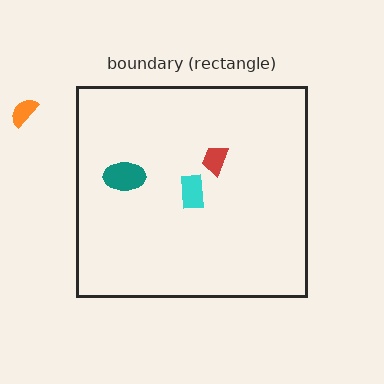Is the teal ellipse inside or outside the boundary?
Inside.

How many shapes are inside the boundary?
3 inside, 1 outside.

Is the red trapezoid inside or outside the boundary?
Inside.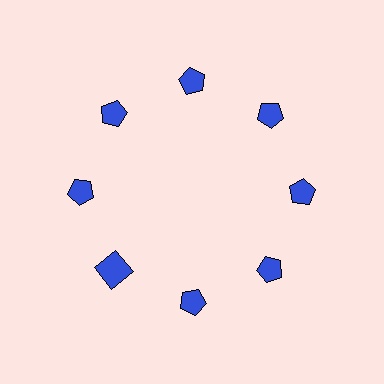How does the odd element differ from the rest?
It has a different shape: square instead of pentagon.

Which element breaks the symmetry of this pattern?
The blue square at roughly the 8 o'clock position breaks the symmetry. All other shapes are blue pentagons.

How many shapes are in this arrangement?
There are 8 shapes arranged in a ring pattern.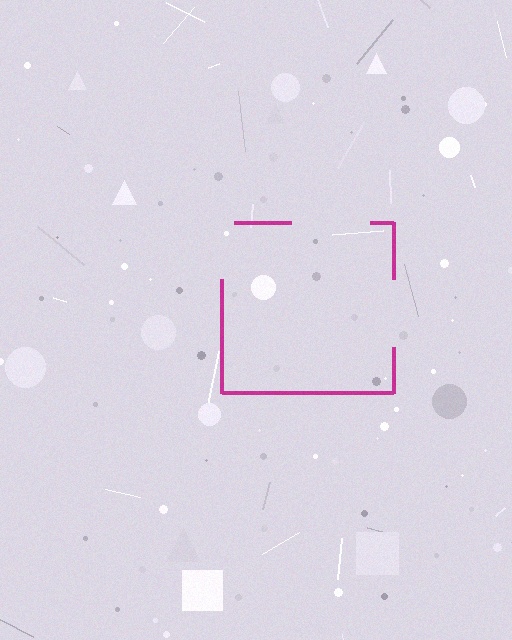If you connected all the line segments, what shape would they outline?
They would outline a square.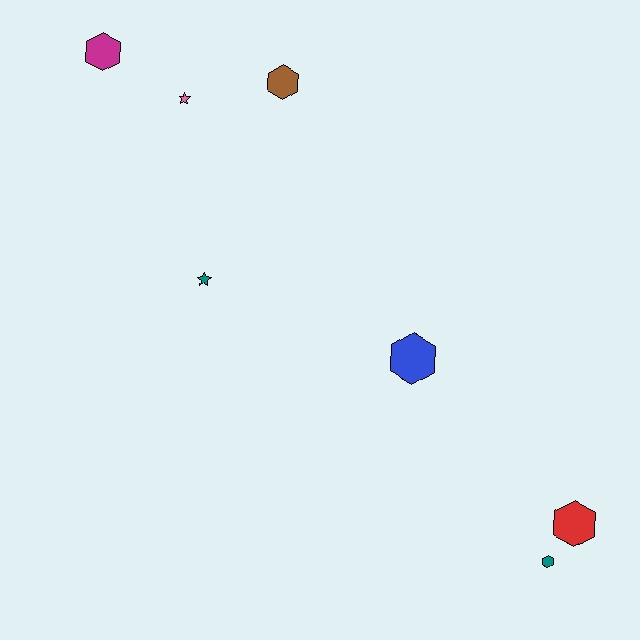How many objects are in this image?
There are 7 objects.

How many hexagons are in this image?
There are 5 hexagons.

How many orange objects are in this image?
There are no orange objects.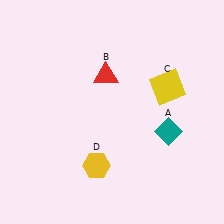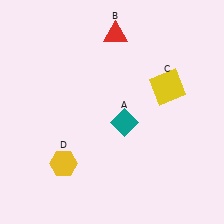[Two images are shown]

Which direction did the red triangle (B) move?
The red triangle (B) moved up.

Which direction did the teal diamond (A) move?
The teal diamond (A) moved left.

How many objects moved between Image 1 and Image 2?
3 objects moved between the two images.